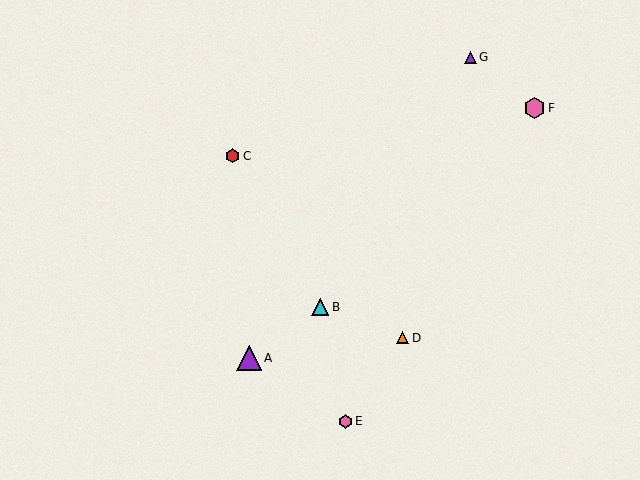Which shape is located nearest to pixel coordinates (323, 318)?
The cyan triangle (labeled B) at (320, 307) is nearest to that location.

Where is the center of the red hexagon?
The center of the red hexagon is at (232, 156).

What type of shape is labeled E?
Shape E is a pink hexagon.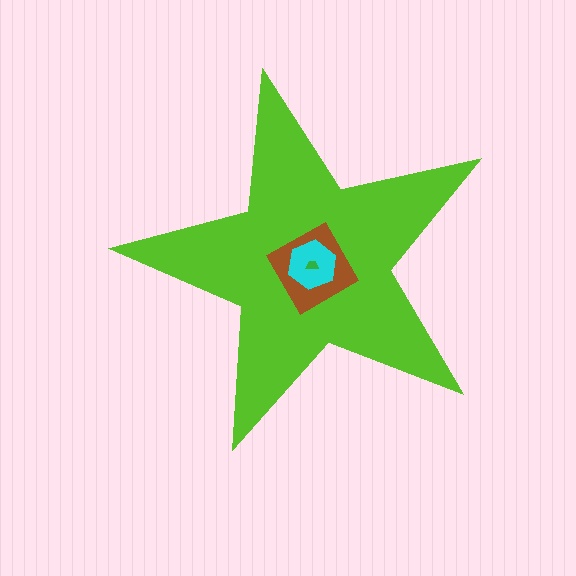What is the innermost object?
The green trapezoid.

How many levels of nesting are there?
4.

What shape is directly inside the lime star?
The brown square.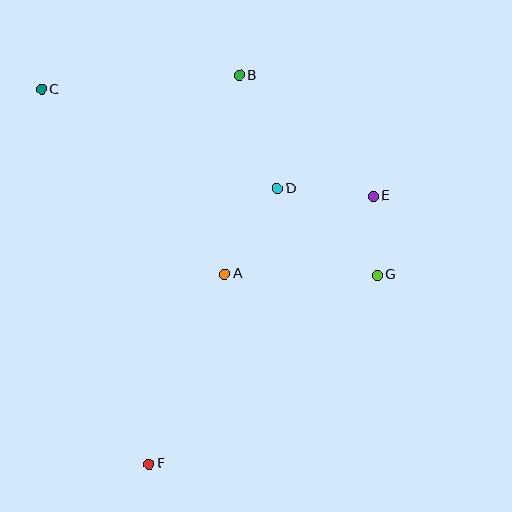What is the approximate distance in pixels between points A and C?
The distance between A and C is approximately 260 pixels.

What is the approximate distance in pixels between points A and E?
The distance between A and E is approximately 168 pixels.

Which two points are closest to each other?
Points E and G are closest to each other.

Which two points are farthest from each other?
Points B and F are farthest from each other.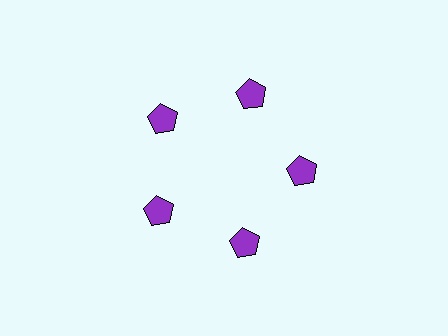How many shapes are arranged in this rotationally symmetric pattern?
There are 5 shapes, arranged in 5 groups of 1.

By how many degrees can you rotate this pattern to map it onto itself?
The pattern maps onto itself every 72 degrees of rotation.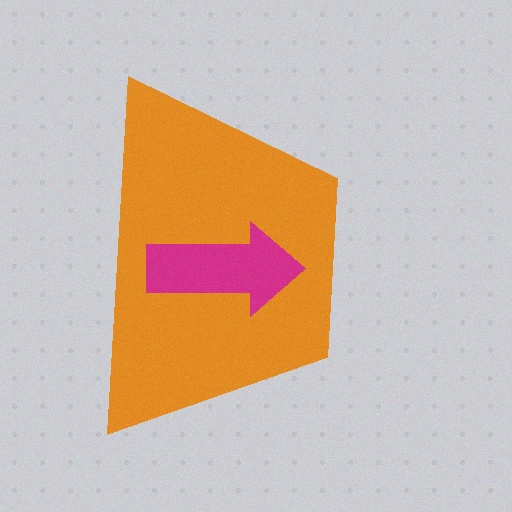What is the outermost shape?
The orange trapezoid.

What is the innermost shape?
The magenta arrow.